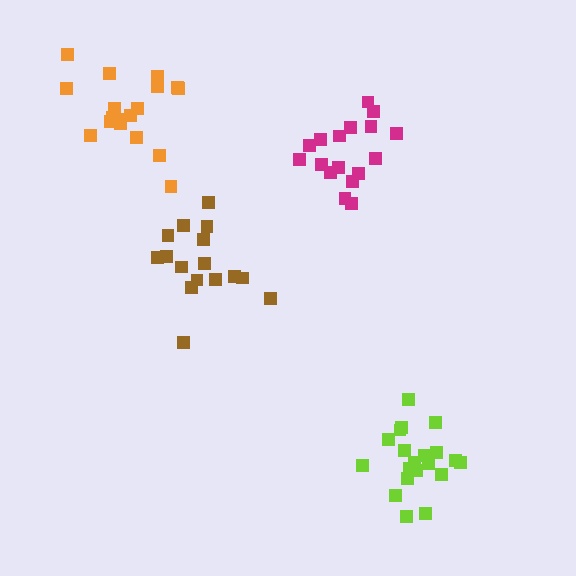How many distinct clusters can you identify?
There are 4 distinct clusters.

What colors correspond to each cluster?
The clusters are colored: brown, lime, orange, magenta.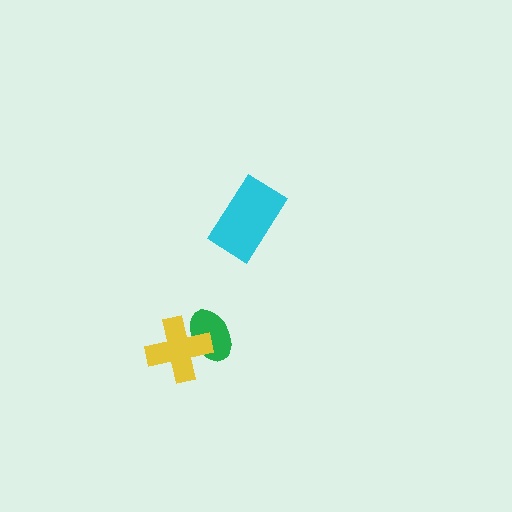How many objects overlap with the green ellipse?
1 object overlaps with the green ellipse.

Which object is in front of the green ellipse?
The yellow cross is in front of the green ellipse.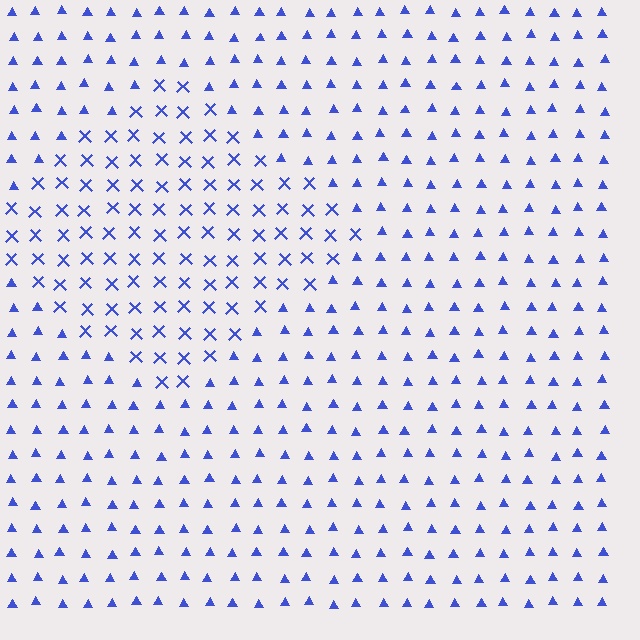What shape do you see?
I see a diamond.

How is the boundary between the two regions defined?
The boundary is defined by a change in element shape: X marks inside vs. triangles outside. All elements share the same color and spacing.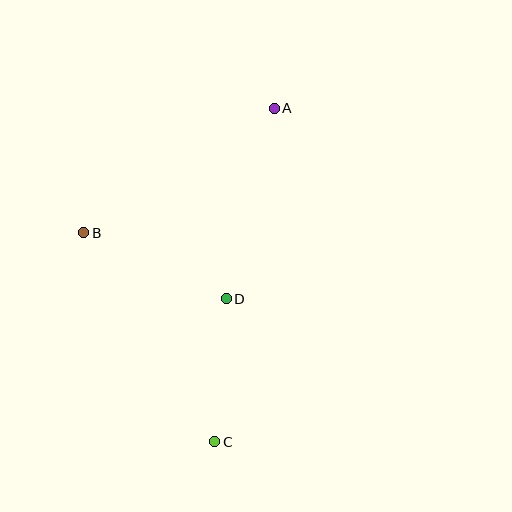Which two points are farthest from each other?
Points A and C are farthest from each other.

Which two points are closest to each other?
Points C and D are closest to each other.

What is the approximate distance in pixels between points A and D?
The distance between A and D is approximately 196 pixels.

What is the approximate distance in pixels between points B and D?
The distance between B and D is approximately 157 pixels.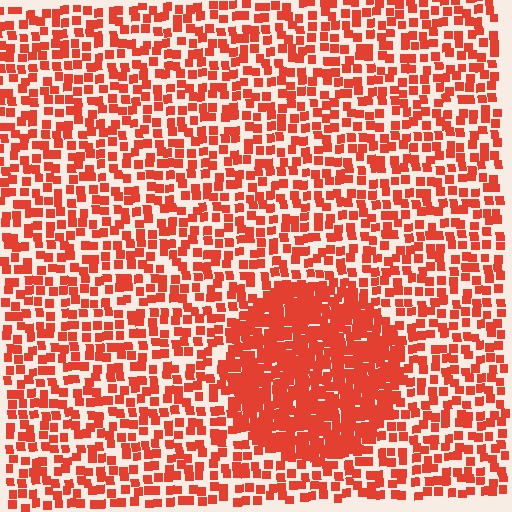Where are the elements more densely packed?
The elements are more densely packed inside the circle boundary.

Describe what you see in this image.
The image contains small red elements arranged at two different densities. A circle-shaped region is visible where the elements are more densely packed than the surrounding area.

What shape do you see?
I see a circle.